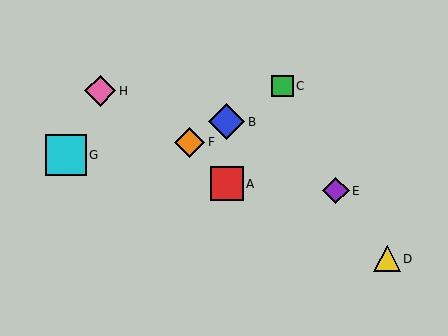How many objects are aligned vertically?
2 objects (A, B) are aligned vertically.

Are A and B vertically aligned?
Yes, both are at x≈227.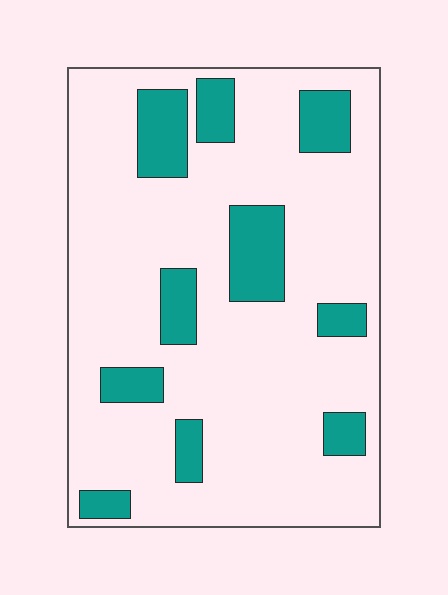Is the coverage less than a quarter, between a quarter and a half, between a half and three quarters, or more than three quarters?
Less than a quarter.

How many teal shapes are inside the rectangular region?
10.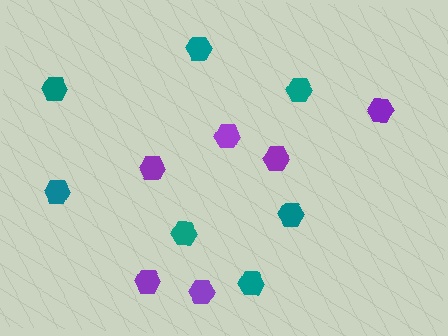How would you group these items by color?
There are 2 groups: one group of purple hexagons (6) and one group of teal hexagons (7).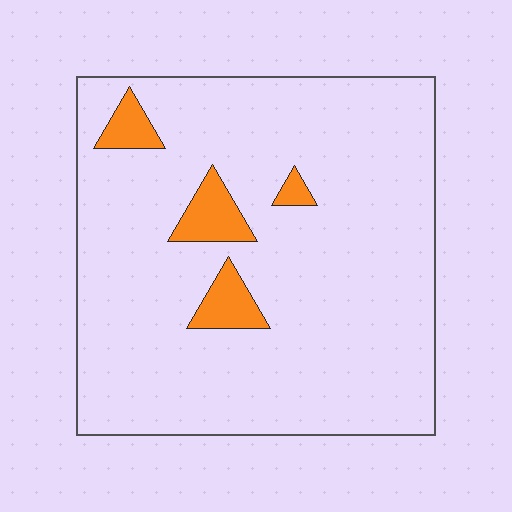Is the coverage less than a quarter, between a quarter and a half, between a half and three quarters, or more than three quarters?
Less than a quarter.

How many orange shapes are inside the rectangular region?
4.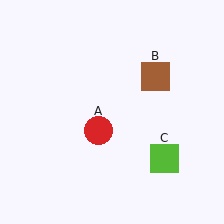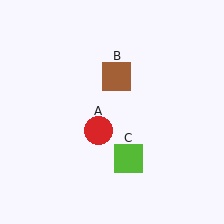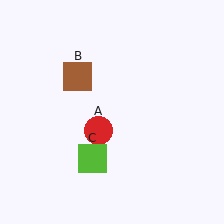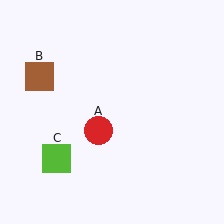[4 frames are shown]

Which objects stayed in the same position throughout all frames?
Red circle (object A) remained stationary.